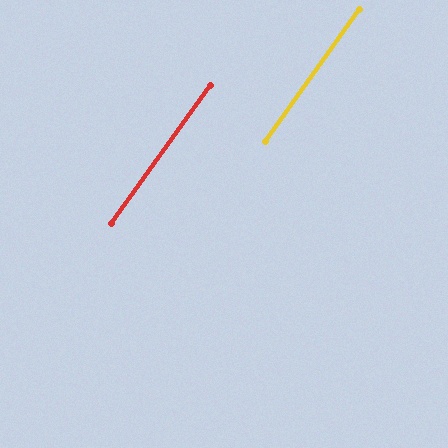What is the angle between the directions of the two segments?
Approximately 1 degree.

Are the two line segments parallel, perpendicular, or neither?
Parallel — their directions differ by only 0.7°.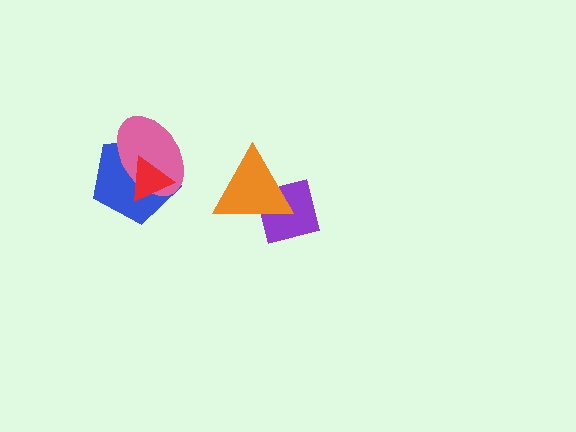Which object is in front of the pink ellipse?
The red triangle is in front of the pink ellipse.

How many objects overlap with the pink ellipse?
2 objects overlap with the pink ellipse.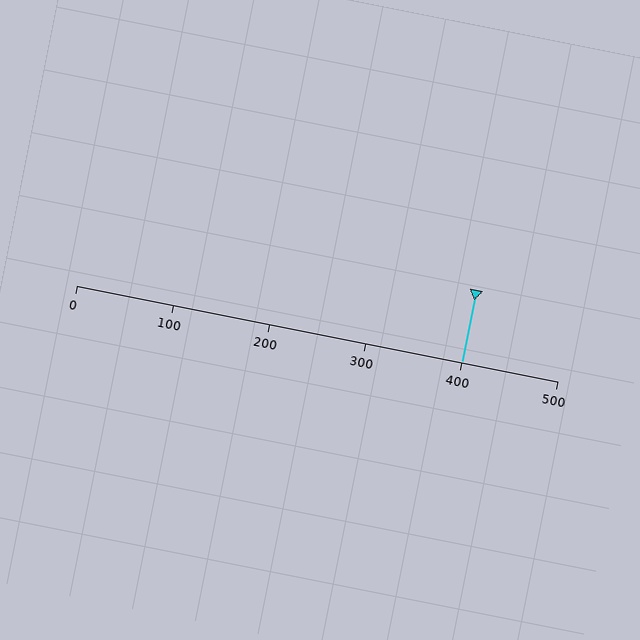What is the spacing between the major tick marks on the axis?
The major ticks are spaced 100 apart.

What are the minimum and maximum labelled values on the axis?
The axis runs from 0 to 500.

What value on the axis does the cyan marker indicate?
The marker indicates approximately 400.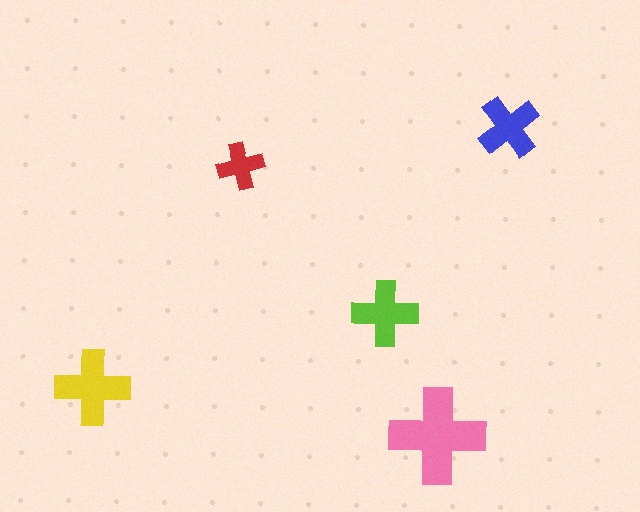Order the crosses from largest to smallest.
the pink one, the yellow one, the lime one, the blue one, the red one.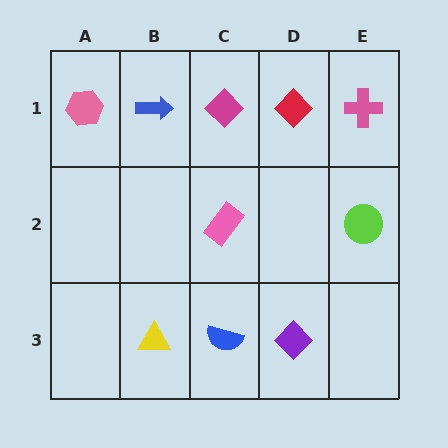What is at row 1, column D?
A red diamond.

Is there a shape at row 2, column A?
No, that cell is empty.